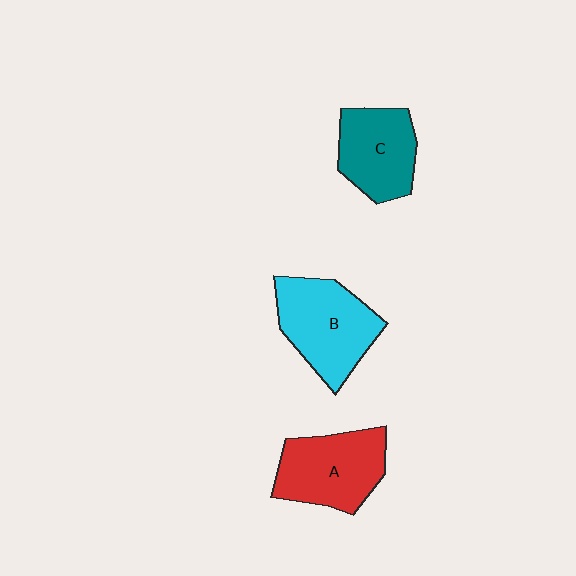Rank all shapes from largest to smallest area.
From largest to smallest: B (cyan), A (red), C (teal).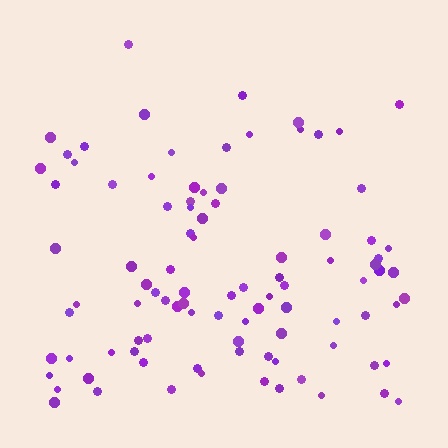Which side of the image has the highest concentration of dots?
The bottom.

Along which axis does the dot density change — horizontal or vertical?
Vertical.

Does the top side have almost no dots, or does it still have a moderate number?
Still a moderate number, just noticeably fewer than the bottom.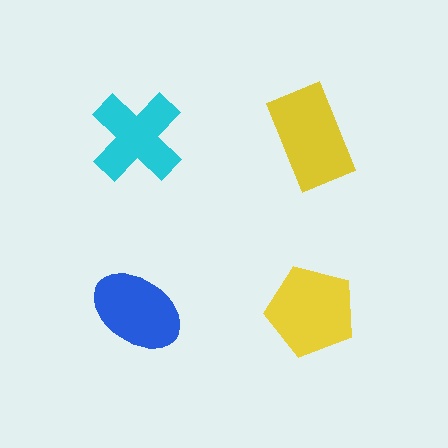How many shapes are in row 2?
2 shapes.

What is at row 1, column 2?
A yellow rectangle.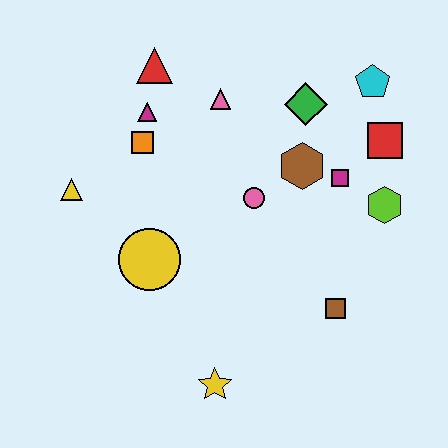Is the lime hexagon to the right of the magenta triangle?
Yes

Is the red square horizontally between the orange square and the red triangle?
No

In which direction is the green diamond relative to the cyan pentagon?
The green diamond is to the left of the cyan pentagon.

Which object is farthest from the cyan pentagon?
The yellow star is farthest from the cyan pentagon.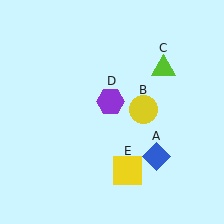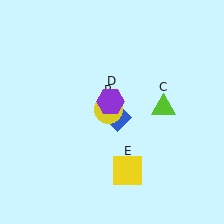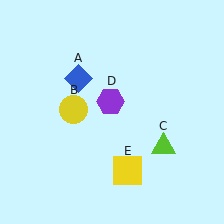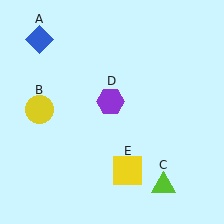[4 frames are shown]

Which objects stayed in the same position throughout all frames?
Purple hexagon (object D) and yellow square (object E) remained stationary.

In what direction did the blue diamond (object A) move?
The blue diamond (object A) moved up and to the left.